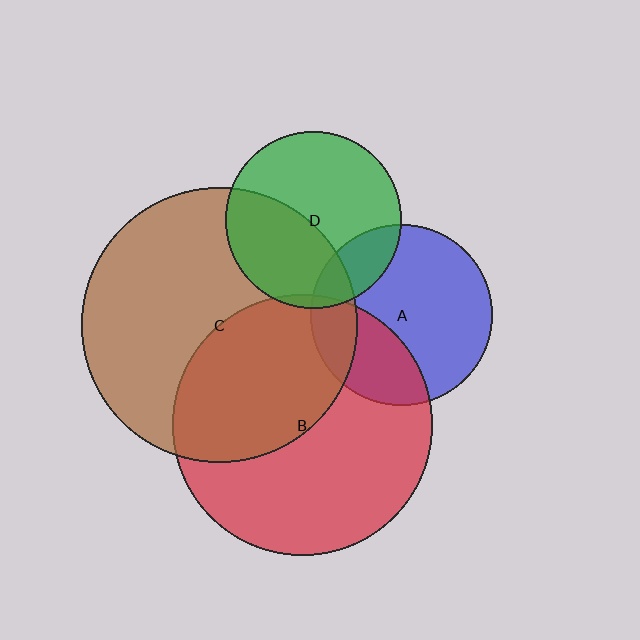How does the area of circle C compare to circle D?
Approximately 2.4 times.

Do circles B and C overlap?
Yes.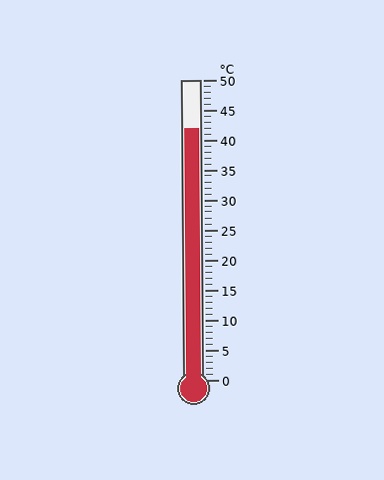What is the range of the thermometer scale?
The thermometer scale ranges from 0°C to 50°C.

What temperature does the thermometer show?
The thermometer shows approximately 42°C.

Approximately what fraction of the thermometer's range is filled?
The thermometer is filled to approximately 85% of its range.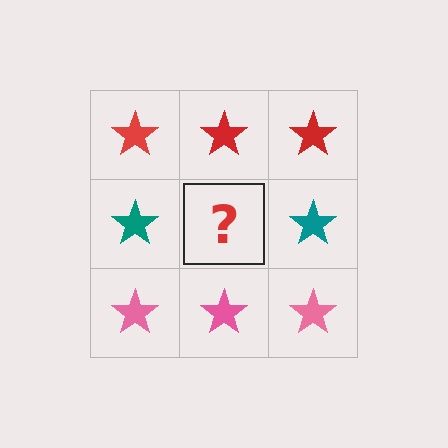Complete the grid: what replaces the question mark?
The question mark should be replaced with a teal star.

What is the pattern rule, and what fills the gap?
The rule is that each row has a consistent color. The gap should be filled with a teal star.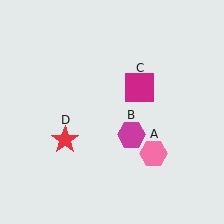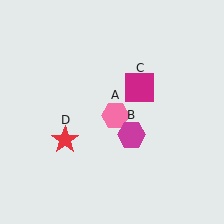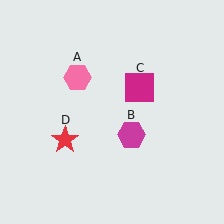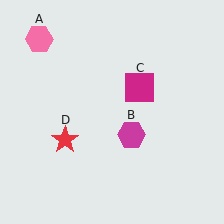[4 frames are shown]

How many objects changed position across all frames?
1 object changed position: pink hexagon (object A).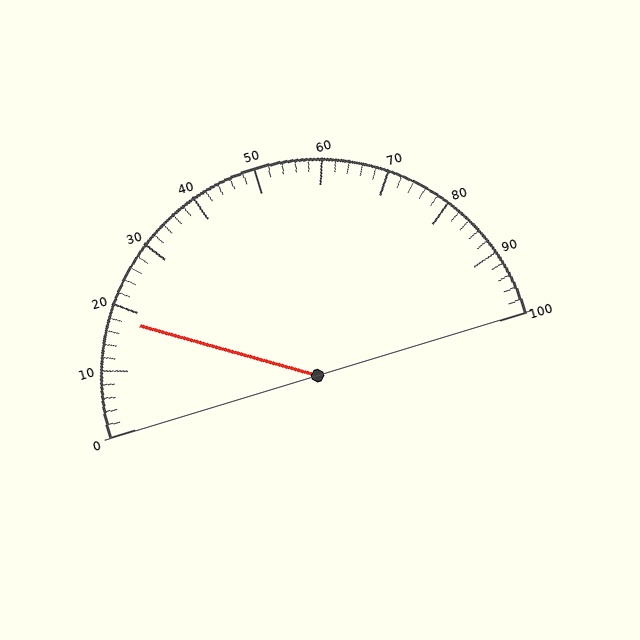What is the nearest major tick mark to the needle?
The nearest major tick mark is 20.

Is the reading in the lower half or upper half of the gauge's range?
The reading is in the lower half of the range (0 to 100).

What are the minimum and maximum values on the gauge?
The gauge ranges from 0 to 100.